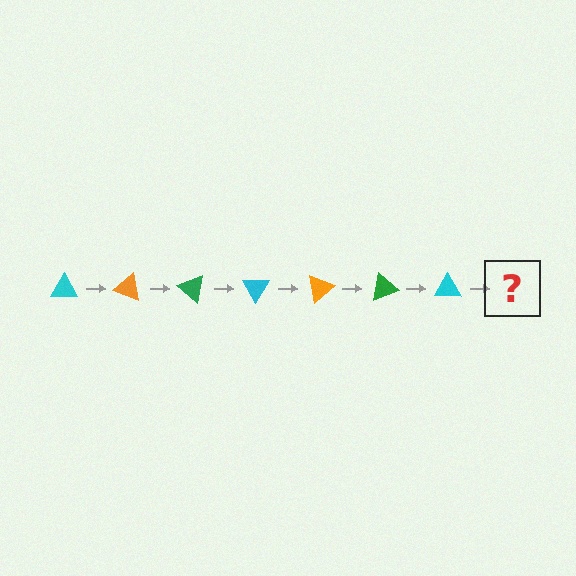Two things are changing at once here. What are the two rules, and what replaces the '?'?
The two rules are that it rotates 20 degrees each step and the color cycles through cyan, orange, and green. The '?' should be an orange triangle, rotated 140 degrees from the start.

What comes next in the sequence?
The next element should be an orange triangle, rotated 140 degrees from the start.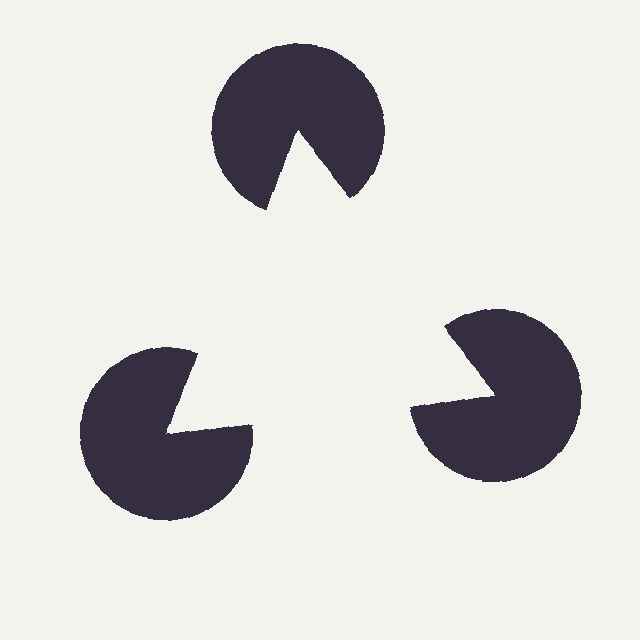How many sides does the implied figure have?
3 sides.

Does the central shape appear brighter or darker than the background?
It typically appears slightly brighter than the background, even though no actual brightness change is drawn.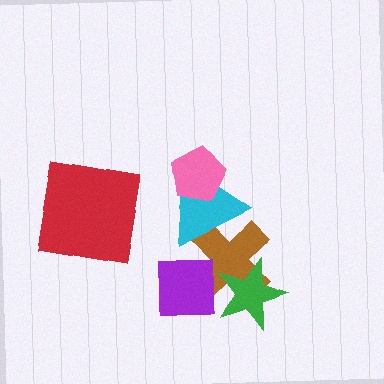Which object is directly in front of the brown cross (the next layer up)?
The cyan triangle is directly in front of the brown cross.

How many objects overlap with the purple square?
1 object overlaps with the purple square.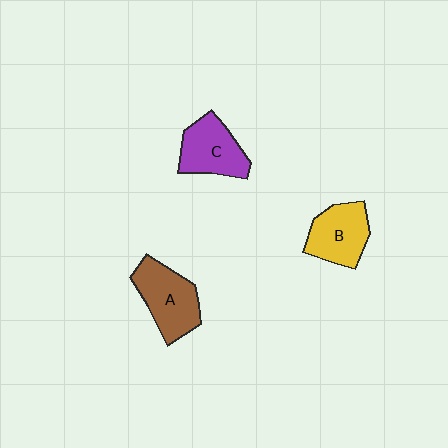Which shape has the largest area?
Shape A (brown).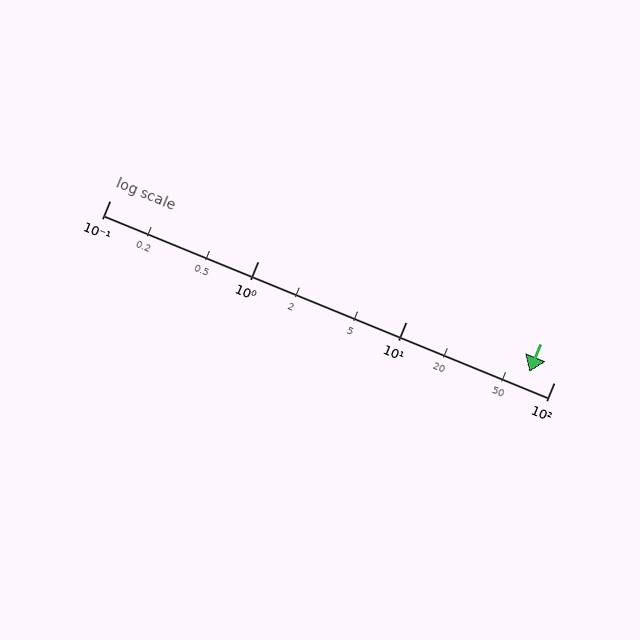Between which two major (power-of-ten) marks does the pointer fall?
The pointer is between 10 and 100.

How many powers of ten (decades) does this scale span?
The scale spans 3 decades, from 0.1 to 100.